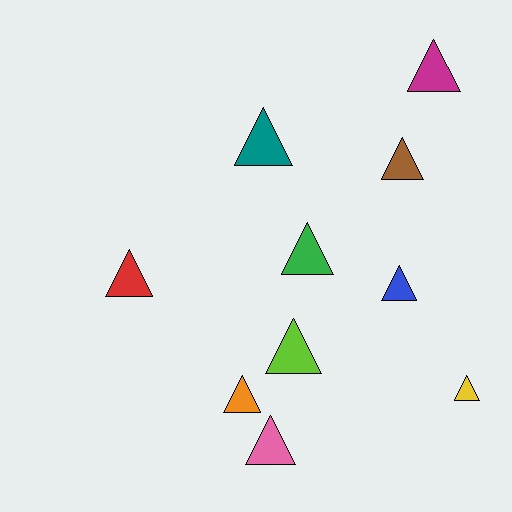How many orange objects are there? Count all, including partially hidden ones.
There is 1 orange object.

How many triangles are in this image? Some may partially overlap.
There are 10 triangles.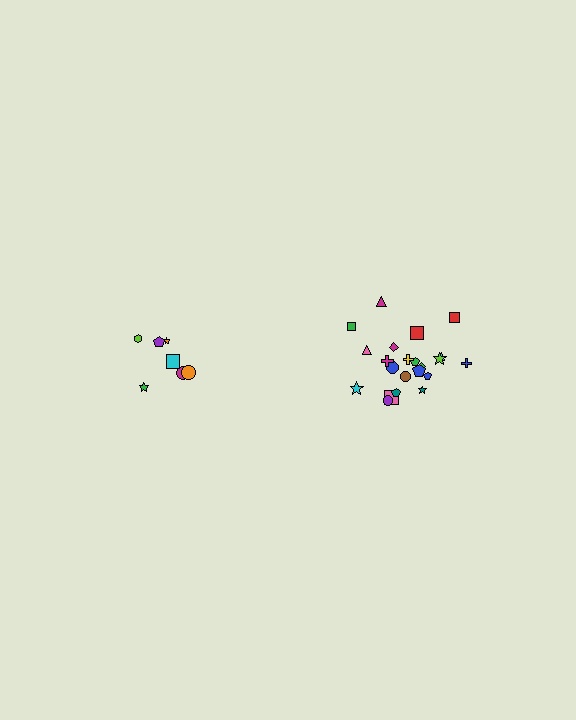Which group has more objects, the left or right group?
The right group.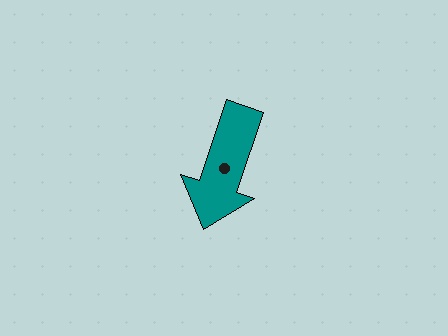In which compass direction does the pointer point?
South.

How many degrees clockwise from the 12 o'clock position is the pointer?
Approximately 198 degrees.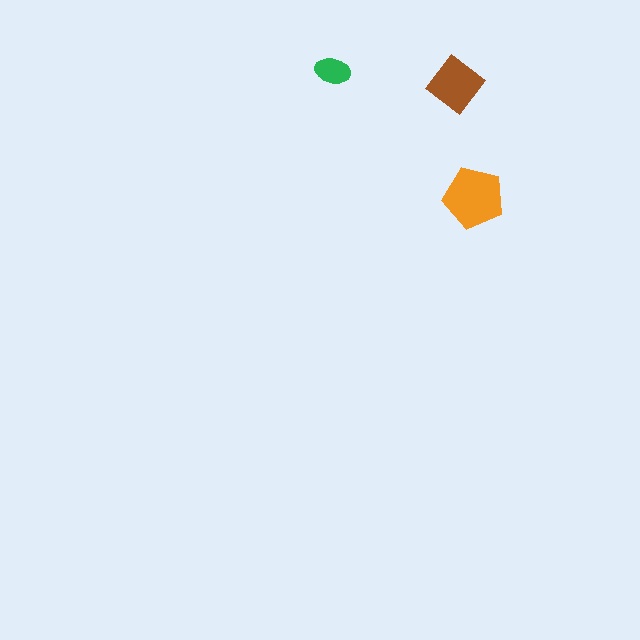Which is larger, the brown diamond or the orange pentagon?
The orange pentagon.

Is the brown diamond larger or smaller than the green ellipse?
Larger.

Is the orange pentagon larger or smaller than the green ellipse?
Larger.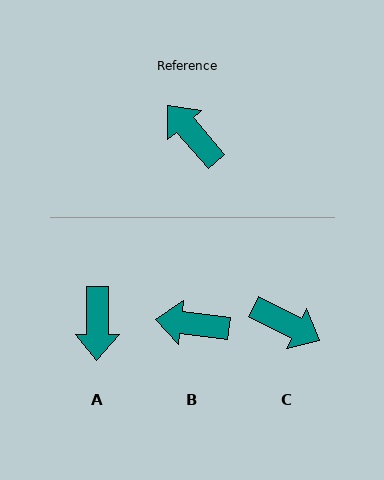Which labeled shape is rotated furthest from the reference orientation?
C, about 159 degrees away.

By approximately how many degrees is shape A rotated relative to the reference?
Approximately 138 degrees counter-clockwise.